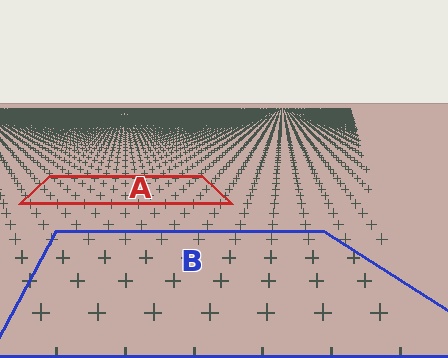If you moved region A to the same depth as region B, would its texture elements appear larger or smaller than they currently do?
They would appear larger. At a closer depth, the same texture elements are projected at a bigger on-screen size.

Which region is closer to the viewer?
Region B is closer. The texture elements there are larger and more spread out.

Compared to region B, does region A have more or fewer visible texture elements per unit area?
Region A has more texture elements per unit area — they are packed more densely because it is farther away.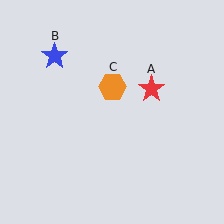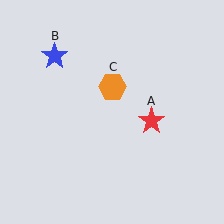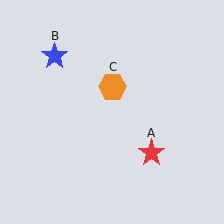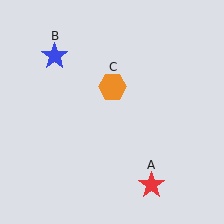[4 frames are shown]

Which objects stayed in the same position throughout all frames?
Blue star (object B) and orange hexagon (object C) remained stationary.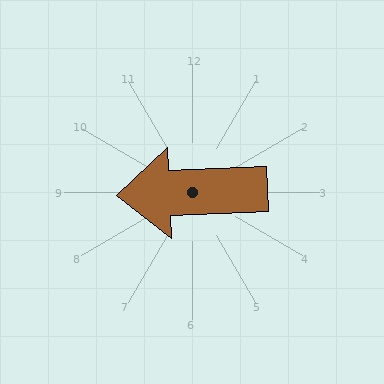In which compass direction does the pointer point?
West.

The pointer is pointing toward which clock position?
Roughly 9 o'clock.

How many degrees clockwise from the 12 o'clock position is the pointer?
Approximately 267 degrees.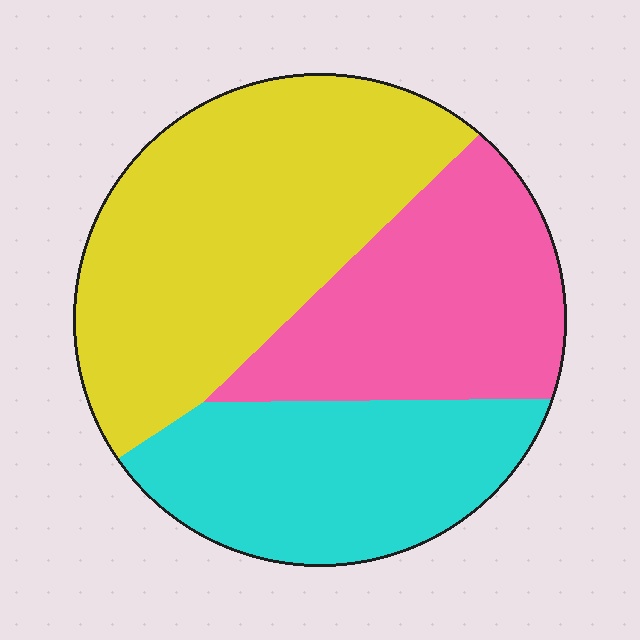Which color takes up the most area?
Yellow, at roughly 45%.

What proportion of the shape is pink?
Pink takes up about one quarter (1/4) of the shape.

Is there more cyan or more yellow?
Yellow.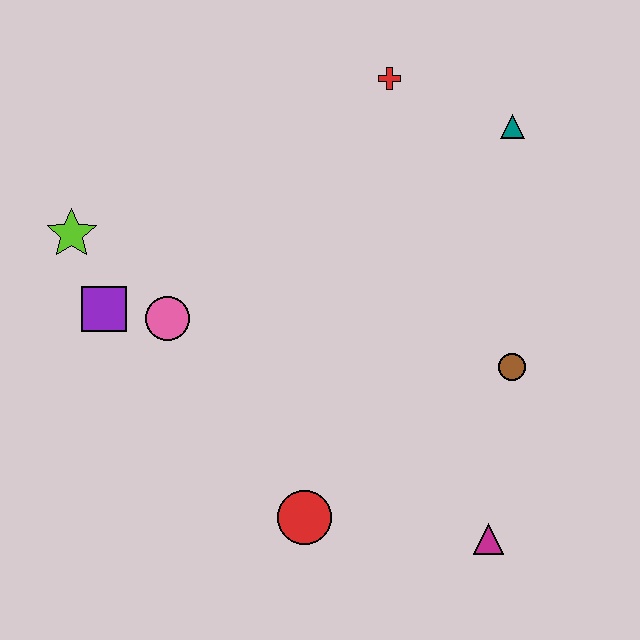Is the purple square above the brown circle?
Yes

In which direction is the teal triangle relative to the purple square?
The teal triangle is to the right of the purple square.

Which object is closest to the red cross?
The teal triangle is closest to the red cross.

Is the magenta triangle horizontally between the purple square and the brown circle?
Yes